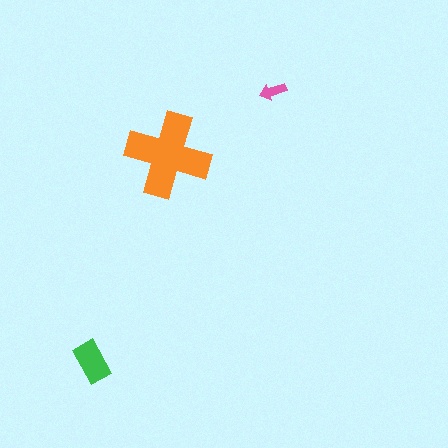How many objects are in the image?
There are 3 objects in the image.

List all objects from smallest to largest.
The pink arrow, the green rectangle, the orange cross.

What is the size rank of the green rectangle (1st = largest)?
2nd.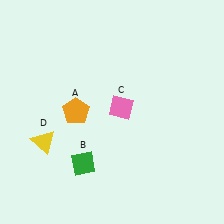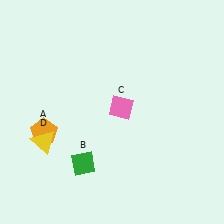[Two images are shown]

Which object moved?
The orange pentagon (A) moved left.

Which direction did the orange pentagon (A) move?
The orange pentagon (A) moved left.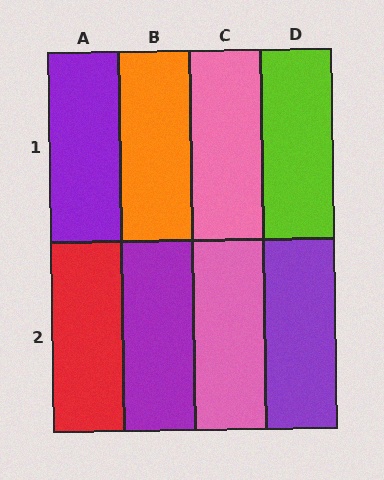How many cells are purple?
3 cells are purple.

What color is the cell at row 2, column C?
Pink.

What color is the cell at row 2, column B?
Purple.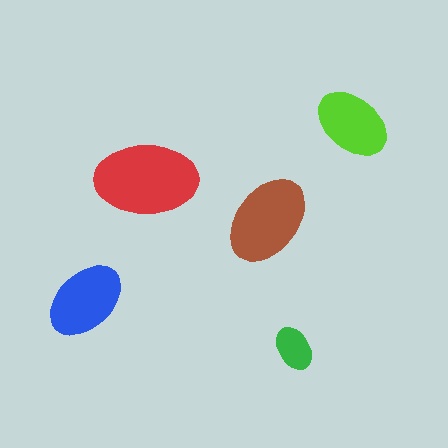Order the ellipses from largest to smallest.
the red one, the brown one, the blue one, the lime one, the green one.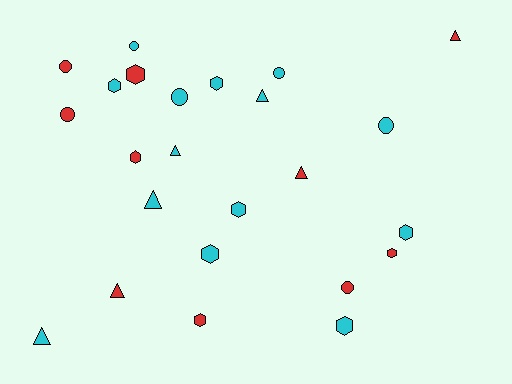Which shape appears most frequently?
Hexagon, with 10 objects.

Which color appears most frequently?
Cyan, with 14 objects.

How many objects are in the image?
There are 24 objects.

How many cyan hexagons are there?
There are 6 cyan hexagons.